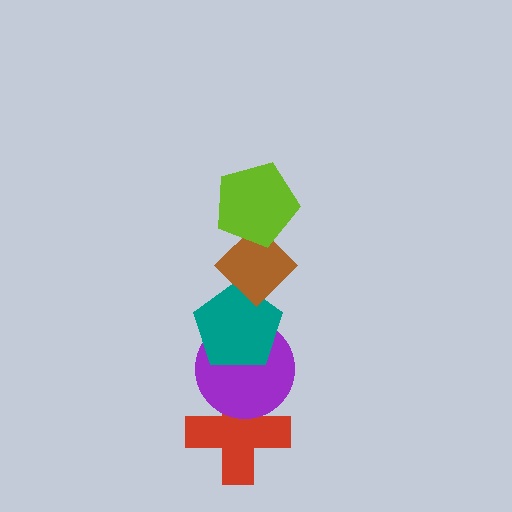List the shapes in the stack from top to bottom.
From top to bottom: the lime pentagon, the brown diamond, the teal pentagon, the purple circle, the red cross.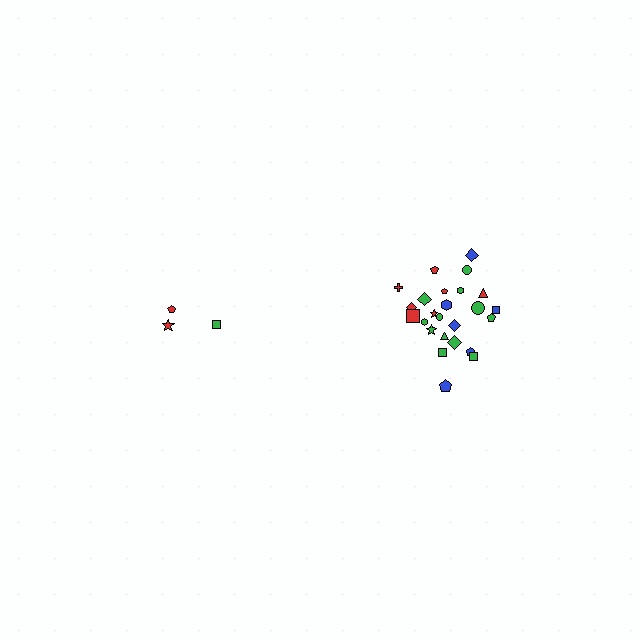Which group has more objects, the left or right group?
The right group.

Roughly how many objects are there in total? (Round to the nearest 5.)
Roughly 30 objects in total.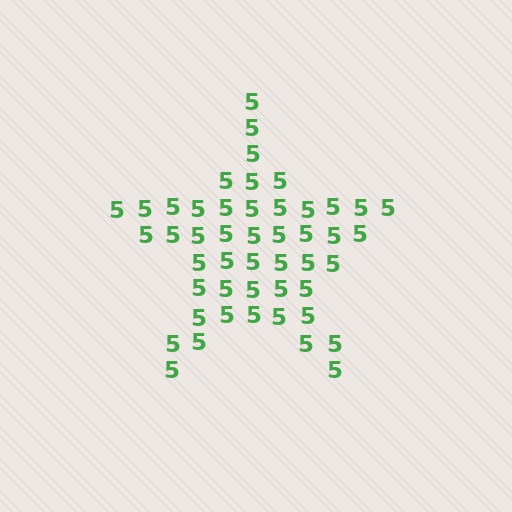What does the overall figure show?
The overall figure shows a star.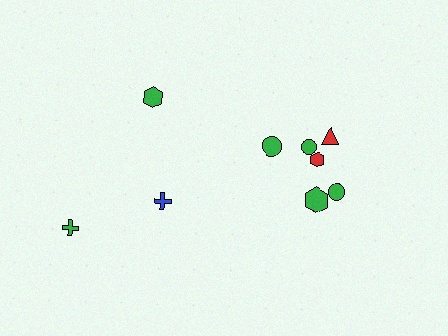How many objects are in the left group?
There are 3 objects.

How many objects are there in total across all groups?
There are 9 objects.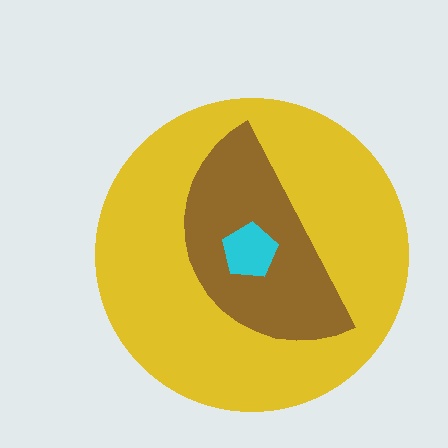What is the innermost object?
The cyan pentagon.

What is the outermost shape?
The yellow circle.